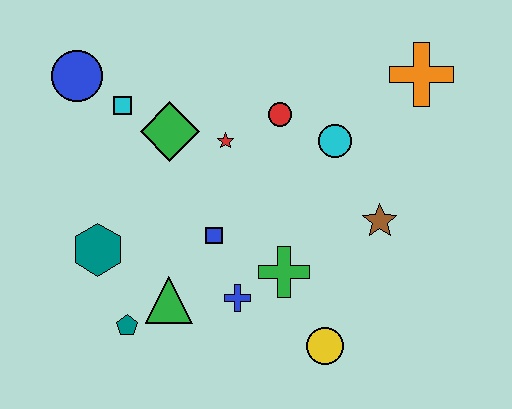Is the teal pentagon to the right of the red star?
No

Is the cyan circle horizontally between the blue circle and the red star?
No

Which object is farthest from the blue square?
The orange cross is farthest from the blue square.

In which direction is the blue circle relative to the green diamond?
The blue circle is to the left of the green diamond.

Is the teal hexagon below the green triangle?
No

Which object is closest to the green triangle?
The teal pentagon is closest to the green triangle.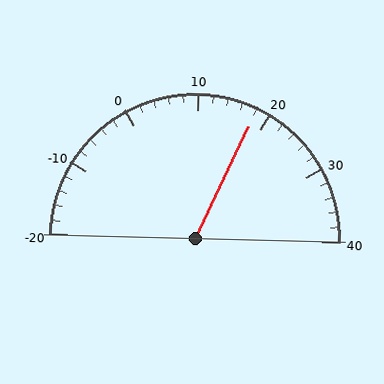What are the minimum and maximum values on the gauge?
The gauge ranges from -20 to 40.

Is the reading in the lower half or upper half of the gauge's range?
The reading is in the upper half of the range (-20 to 40).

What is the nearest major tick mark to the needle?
The nearest major tick mark is 20.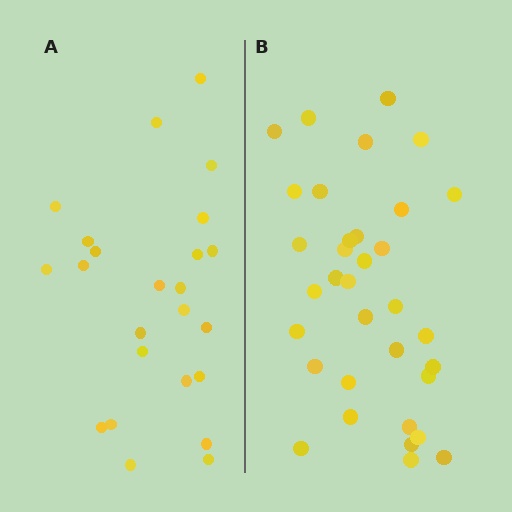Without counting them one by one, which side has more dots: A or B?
Region B (the right region) has more dots.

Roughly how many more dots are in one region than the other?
Region B has roughly 10 or so more dots than region A.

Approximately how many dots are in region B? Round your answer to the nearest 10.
About 30 dots. (The exact count is 34, which rounds to 30.)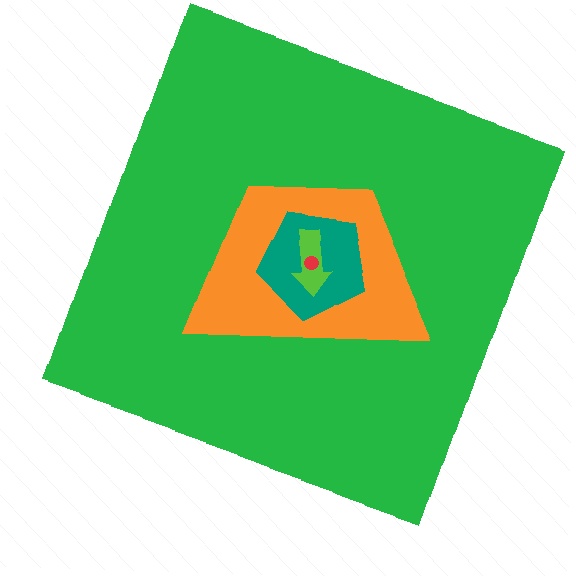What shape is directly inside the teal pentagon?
The lime arrow.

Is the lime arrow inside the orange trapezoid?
Yes.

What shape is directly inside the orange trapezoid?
The teal pentagon.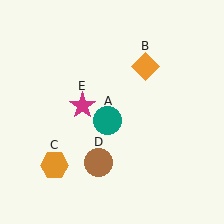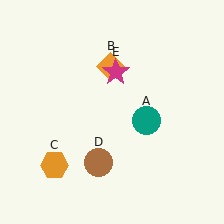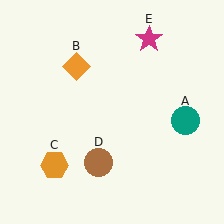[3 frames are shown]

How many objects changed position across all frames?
3 objects changed position: teal circle (object A), orange diamond (object B), magenta star (object E).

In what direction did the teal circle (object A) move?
The teal circle (object A) moved right.